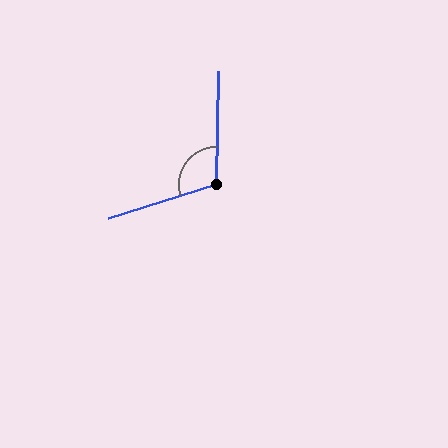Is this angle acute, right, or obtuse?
It is obtuse.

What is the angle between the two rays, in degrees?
Approximately 109 degrees.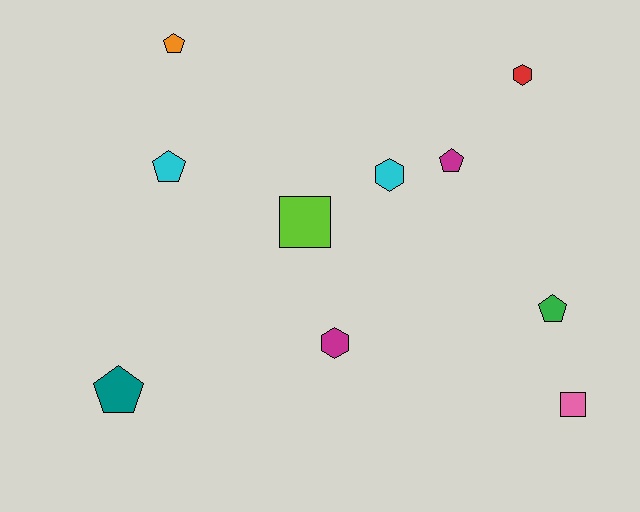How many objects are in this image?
There are 10 objects.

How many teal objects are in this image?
There is 1 teal object.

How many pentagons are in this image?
There are 5 pentagons.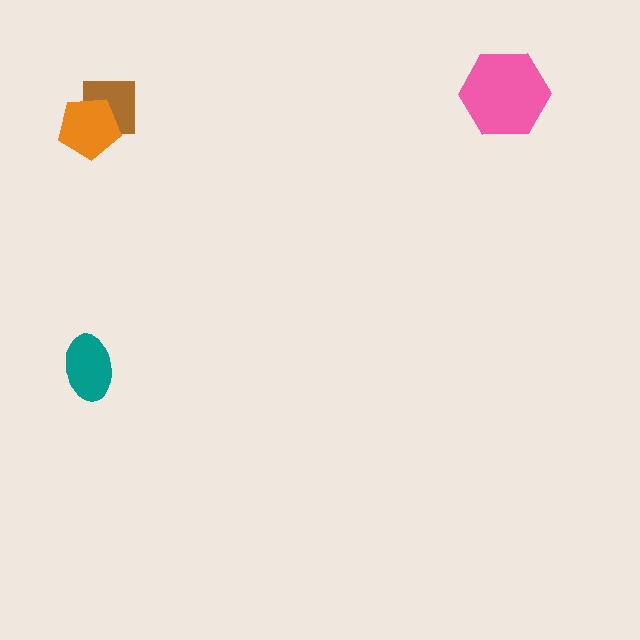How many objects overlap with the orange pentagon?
1 object overlaps with the orange pentagon.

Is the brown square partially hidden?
Yes, it is partially covered by another shape.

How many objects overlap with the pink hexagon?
0 objects overlap with the pink hexagon.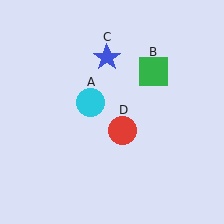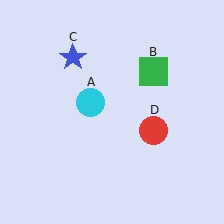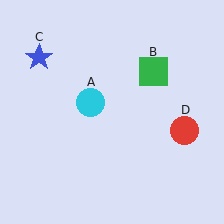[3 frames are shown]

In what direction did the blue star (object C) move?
The blue star (object C) moved left.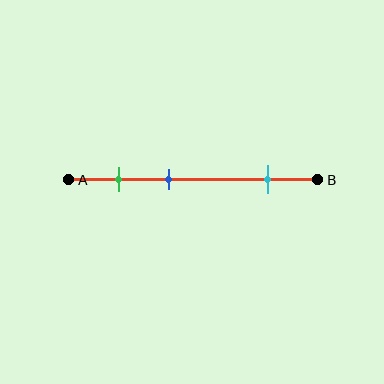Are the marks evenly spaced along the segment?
No, the marks are not evenly spaced.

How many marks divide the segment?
There are 3 marks dividing the segment.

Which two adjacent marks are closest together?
The green and blue marks are the closest adjacent pair.